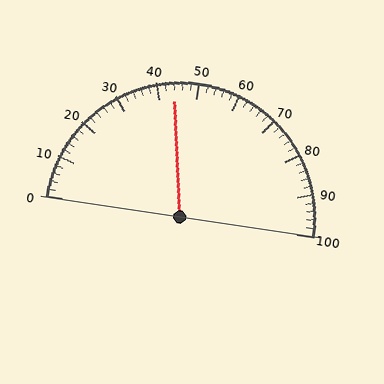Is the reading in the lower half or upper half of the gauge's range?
The reading is in the lower half of the range (0 to 100).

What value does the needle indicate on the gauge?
The needle indicates approximately 44.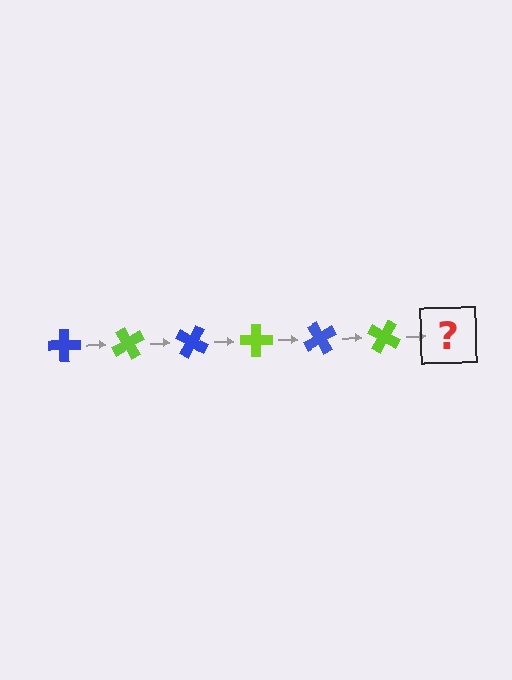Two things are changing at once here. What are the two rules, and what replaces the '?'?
The two rules are that it rotates 60 degrees each step and the color cycles through blue and lime. The '?' should be a blue cross, rotated 360 degrees from the start.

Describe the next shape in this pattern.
It should be a blue cross, rotated 360 degrees from the start.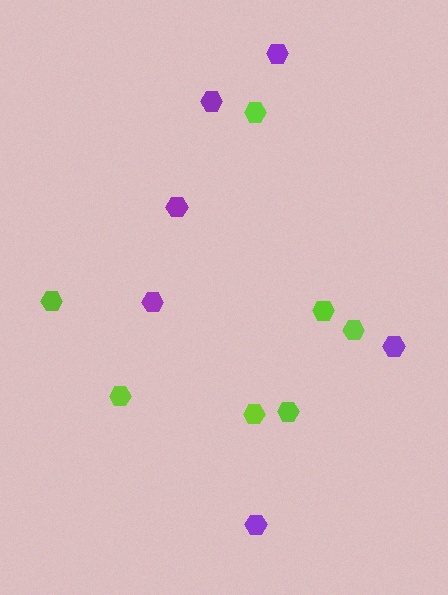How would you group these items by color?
There are 2 groups: one group of purple hexagons (6) and one group of lime hexagons (7).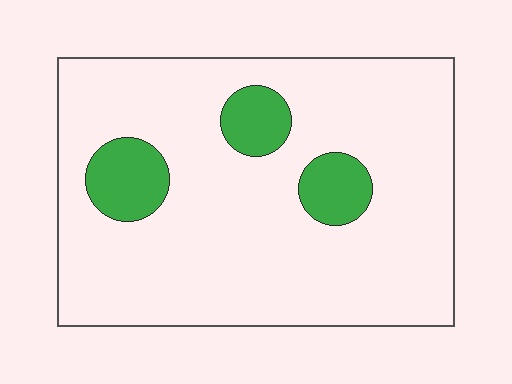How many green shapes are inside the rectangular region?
3.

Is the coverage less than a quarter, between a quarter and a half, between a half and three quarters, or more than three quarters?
Less than a quarter.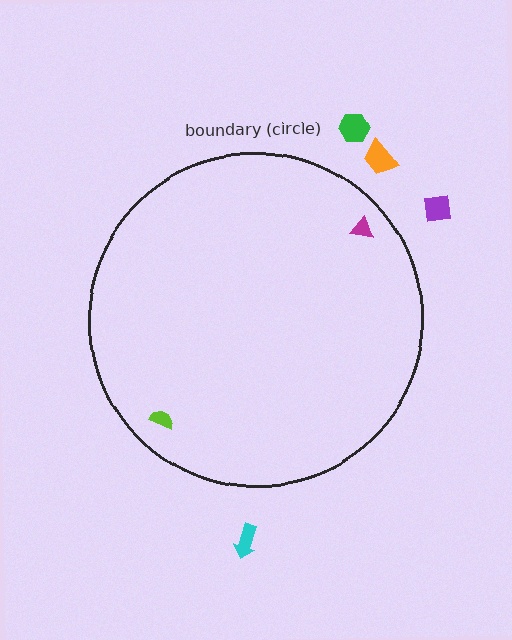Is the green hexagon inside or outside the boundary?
Outside.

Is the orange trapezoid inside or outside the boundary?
Outside.